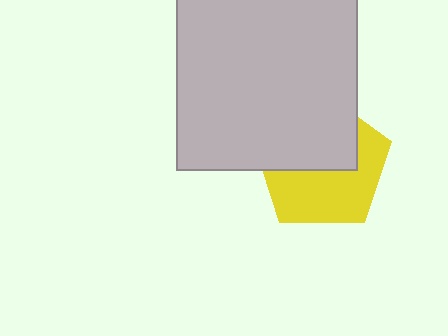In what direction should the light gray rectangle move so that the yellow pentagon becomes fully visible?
The light gray rectangle should move up. That is the shortest direction to clear the overlap and leave the yellow pentagon fully visible.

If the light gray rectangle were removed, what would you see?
You would see the complete yellow pentagon.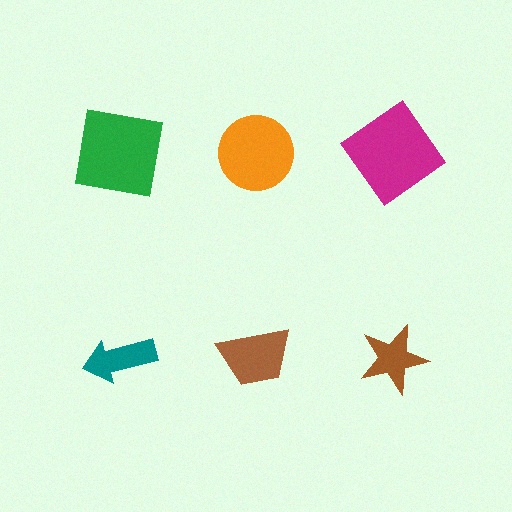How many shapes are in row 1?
3 shapes.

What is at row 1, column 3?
A magenta diamond.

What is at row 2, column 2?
A brown trapezoid.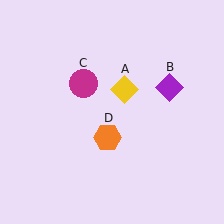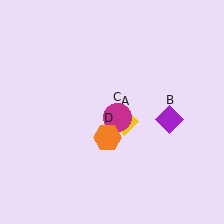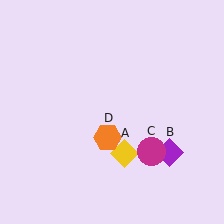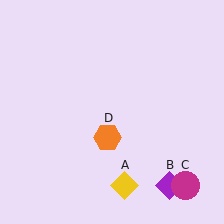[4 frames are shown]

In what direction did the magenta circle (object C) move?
The magenta circle (object C) moved down and to the right.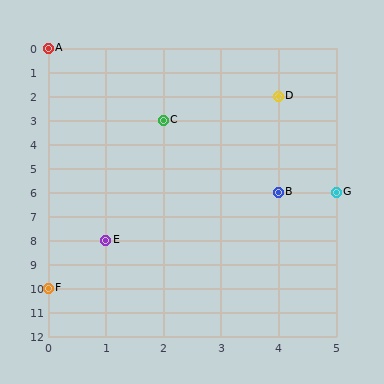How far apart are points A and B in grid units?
Points A and B are 4 columns and 6 rows apart (about 7.2 grid units diagonally).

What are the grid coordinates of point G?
Point G is at grid coordinates (5, 6).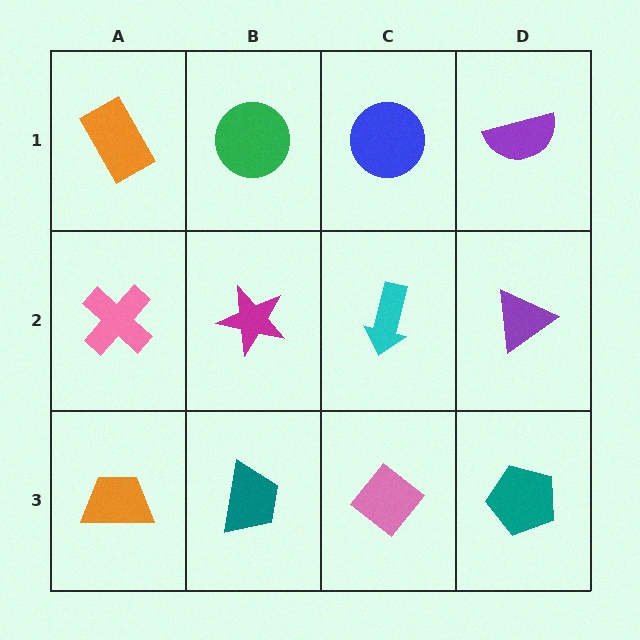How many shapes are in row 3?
4 shapes.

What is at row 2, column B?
A magenta star.